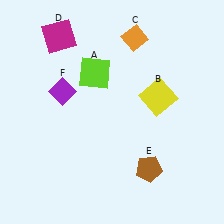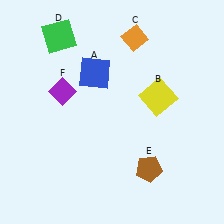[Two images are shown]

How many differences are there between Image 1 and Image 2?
There are 2 differences between the two images.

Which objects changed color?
A changed from lime to blue. D changed from magenta to green.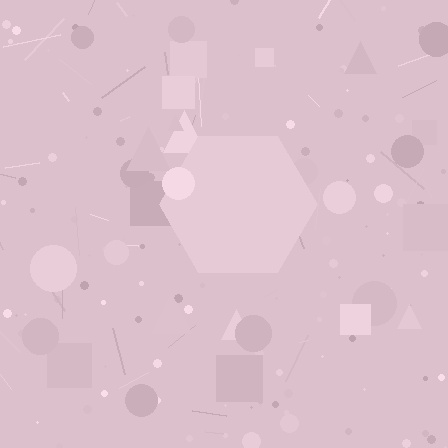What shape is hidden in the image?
A hexagon is hidden in the image.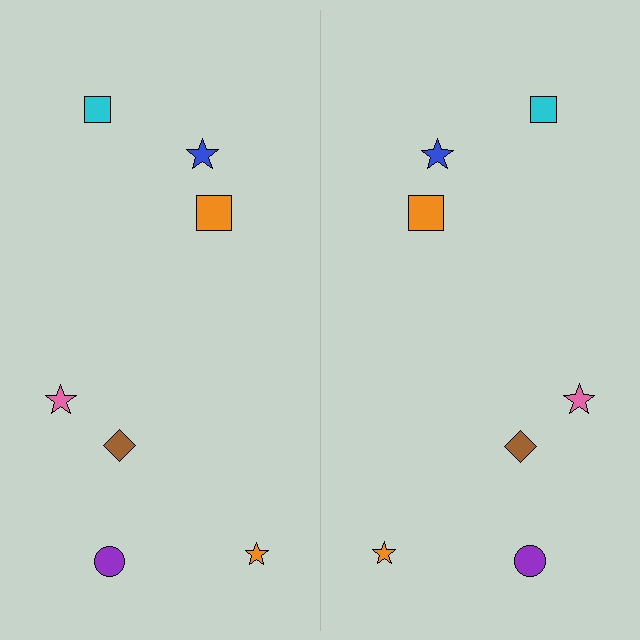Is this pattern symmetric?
Yes, this pattern has bilateral (reflection) symmetry.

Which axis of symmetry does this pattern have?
The pattern has a vertical axis of symmetry running through the center of the image.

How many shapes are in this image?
There are 14 shapes in this image.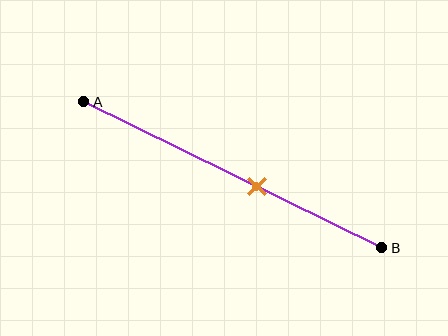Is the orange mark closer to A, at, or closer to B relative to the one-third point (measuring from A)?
The orange mark is closer to point B than the one-third point of segment AB.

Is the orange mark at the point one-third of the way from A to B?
No, the mark is at about 60% from A, not at the 33% one-third point.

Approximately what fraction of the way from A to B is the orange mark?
The orange mark is approximately 60% of the way from A to B.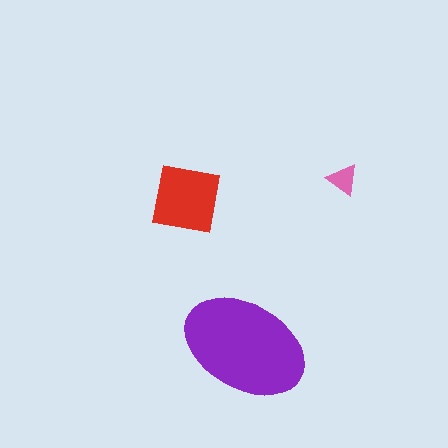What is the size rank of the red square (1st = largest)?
2nd.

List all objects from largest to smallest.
The purple ellipse, the red square, the pink triangle.